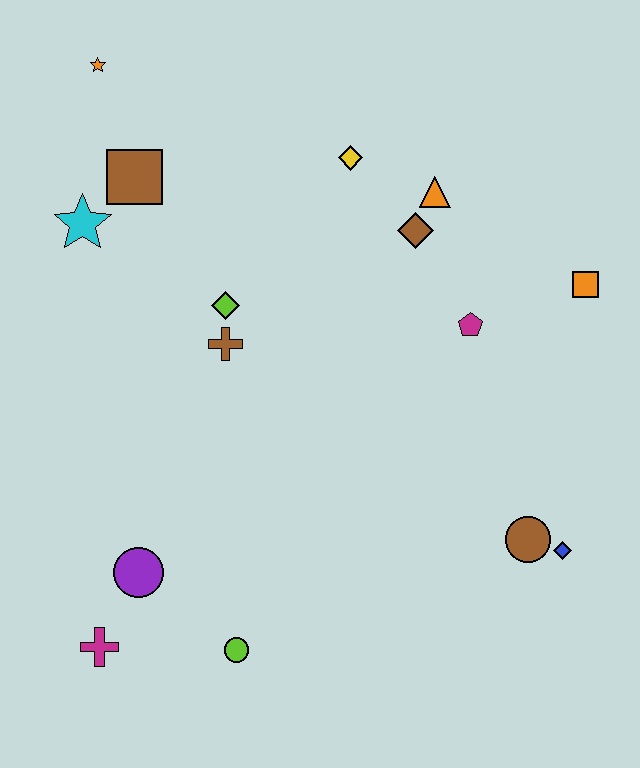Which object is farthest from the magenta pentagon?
The magenta cross is farthest from the magenta pentagon.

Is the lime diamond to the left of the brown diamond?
Yes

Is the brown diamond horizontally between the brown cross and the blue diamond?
Yes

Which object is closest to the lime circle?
The purple circle is closest to the lime circle.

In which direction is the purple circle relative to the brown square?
The purple circle is below the brown square.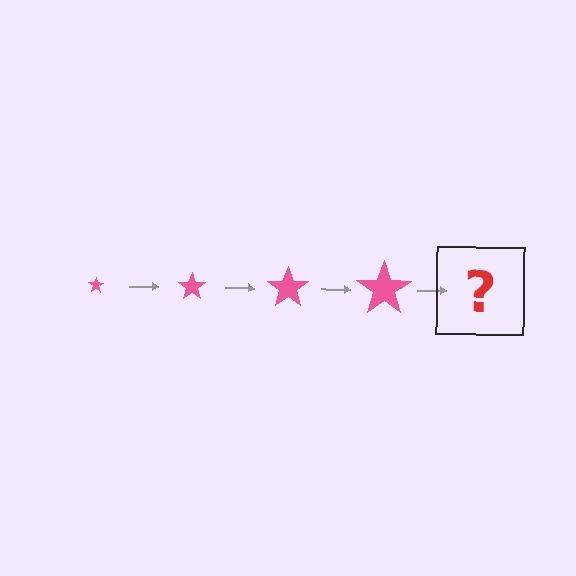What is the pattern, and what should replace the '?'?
The pattern is that the star gets progressively larger each step. The '?' should be a pink star, larger than the previous one.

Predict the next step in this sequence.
The next step is a pink star, larger than the previous one.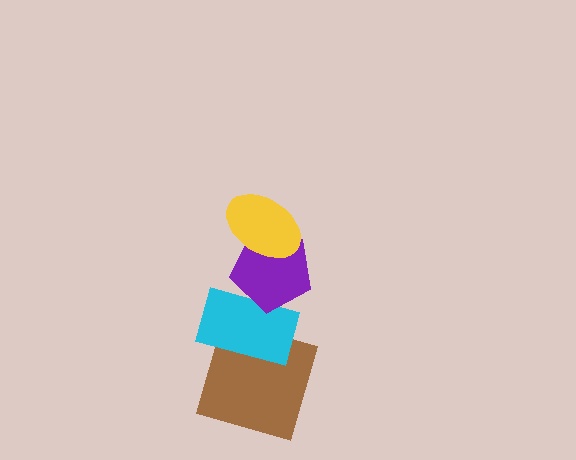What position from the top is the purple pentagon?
The purple pentagon is 2nd from the top.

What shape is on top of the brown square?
The cyan rectangle is on top of the brown square.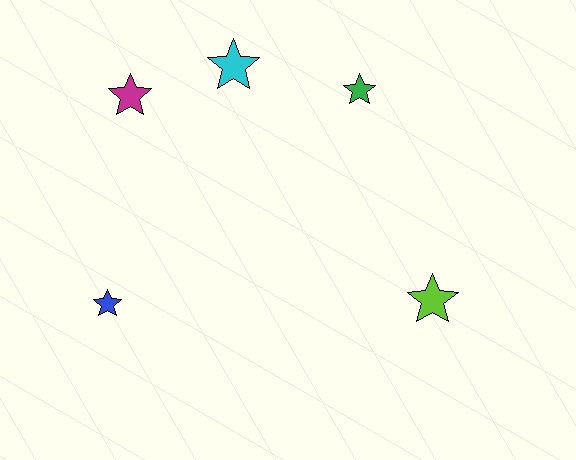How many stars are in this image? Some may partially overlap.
There are 5 stars.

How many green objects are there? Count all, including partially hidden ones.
There is 1 green object.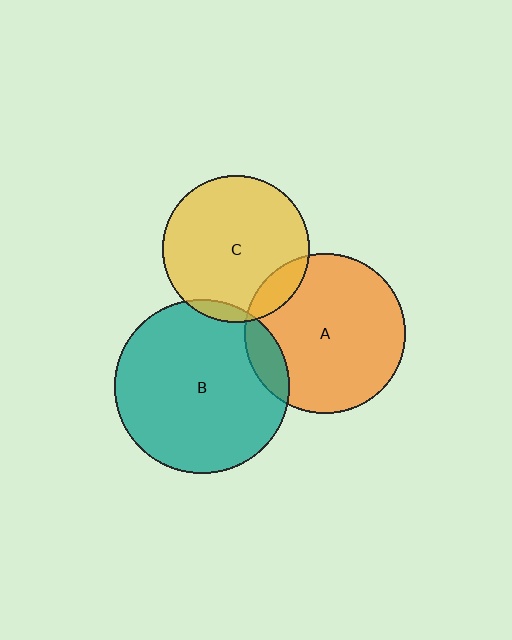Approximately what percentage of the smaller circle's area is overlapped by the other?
Approximately 5%.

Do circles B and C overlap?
Yes.